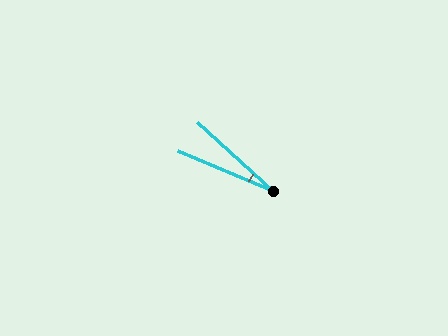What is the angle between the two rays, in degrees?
Approximately 20 degrees.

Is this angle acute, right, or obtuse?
It is acute.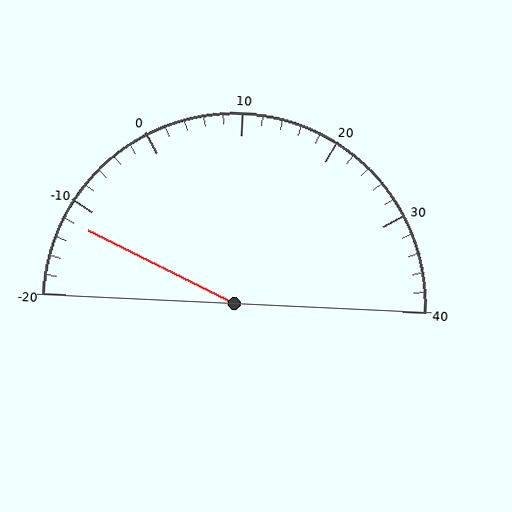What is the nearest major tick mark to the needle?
The nearest major tick mark is -10.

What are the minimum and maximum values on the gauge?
The gauge ranges from -20 to 40.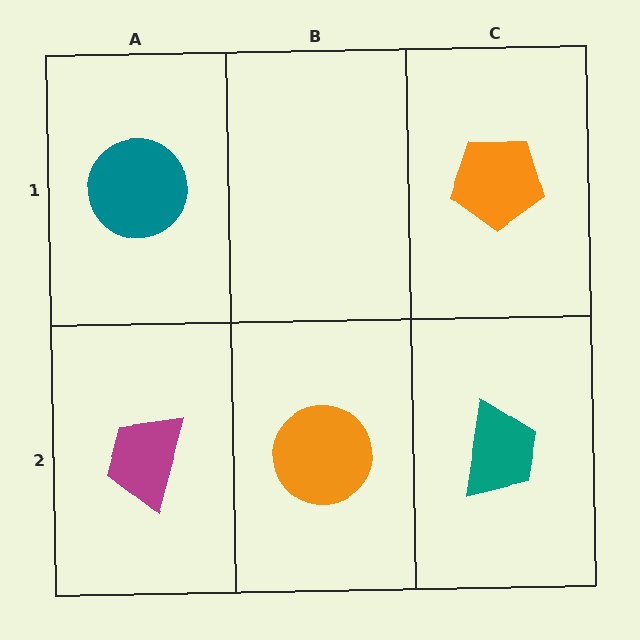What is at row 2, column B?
An orange circle.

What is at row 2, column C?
A teal trapezoid.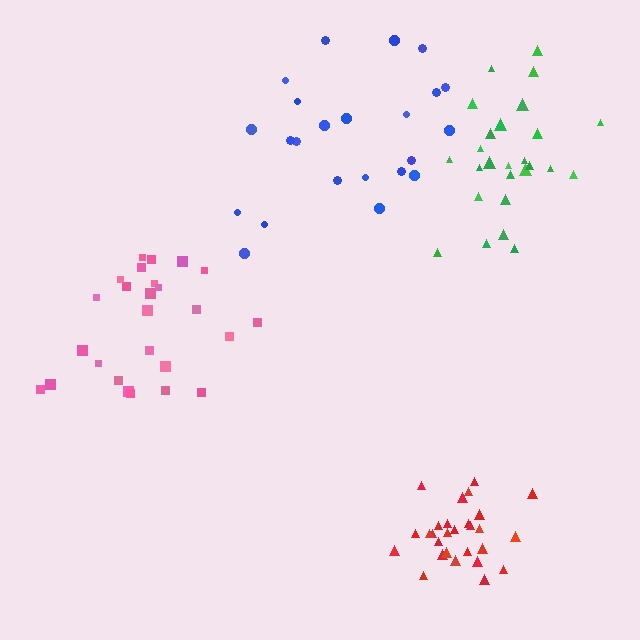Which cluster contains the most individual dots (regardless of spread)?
Red (28).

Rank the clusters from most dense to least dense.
red, green, pink, blue.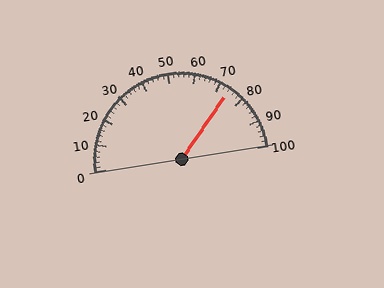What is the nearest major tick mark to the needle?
The nearest major tick mark is 70.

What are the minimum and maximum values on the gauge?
The gauge ranges from 0 to 100.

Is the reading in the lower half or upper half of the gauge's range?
The reading is in the upper half of the range (0 to 100).